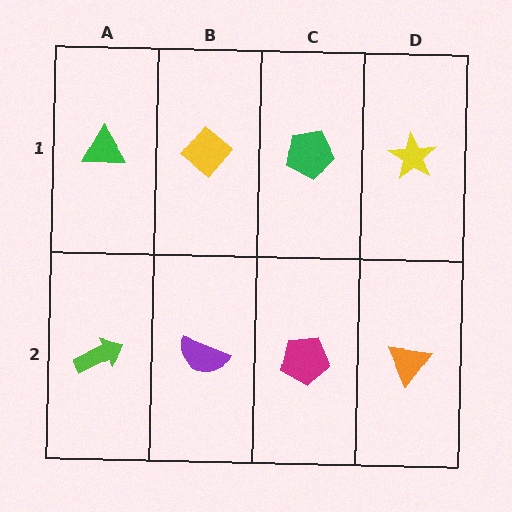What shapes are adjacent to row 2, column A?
A green triangle (row 1, column A), a purple semicircle (row 2, column B).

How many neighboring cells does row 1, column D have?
2.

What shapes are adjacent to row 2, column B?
A yellow diamond (row 1, column B), a lime arrow (row 2, column A), a magenta pentagon (row 2, column C).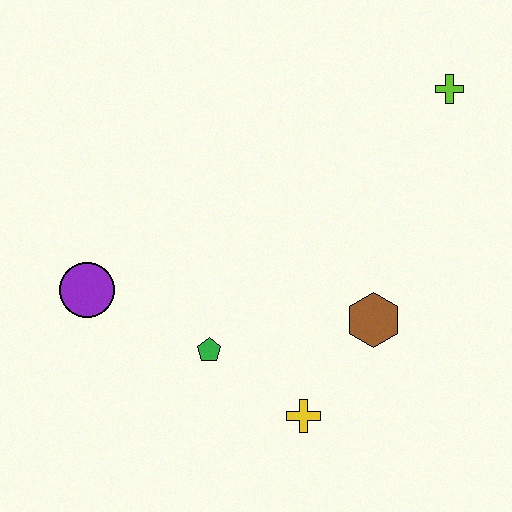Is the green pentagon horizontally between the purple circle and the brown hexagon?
Yes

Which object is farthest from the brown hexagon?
The purple circle is farthest from the brown hexagon.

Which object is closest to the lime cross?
The brown hexagon is closest to the lime cross.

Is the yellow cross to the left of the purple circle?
No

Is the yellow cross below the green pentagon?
Yes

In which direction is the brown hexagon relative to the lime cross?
The brown hexagon is below the lime cross.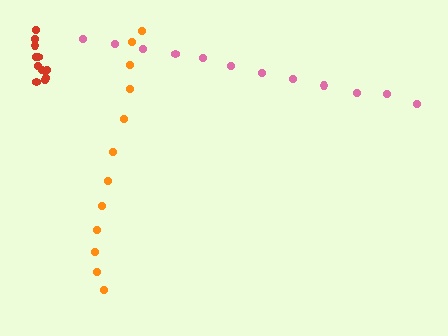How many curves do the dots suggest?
There are 3 distinct paths.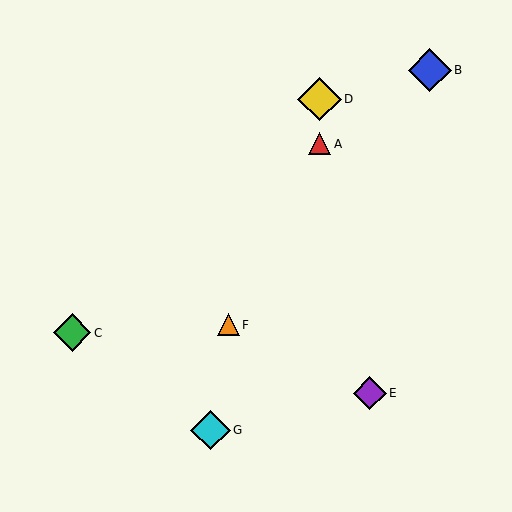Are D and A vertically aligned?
Yes, both are at x≈320.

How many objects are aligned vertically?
2 objects (A, D) are aligned vertically.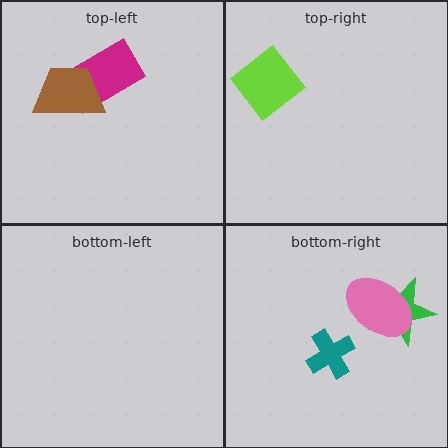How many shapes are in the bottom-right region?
3.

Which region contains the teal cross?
The bottom-right region.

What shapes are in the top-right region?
The lime diamond.